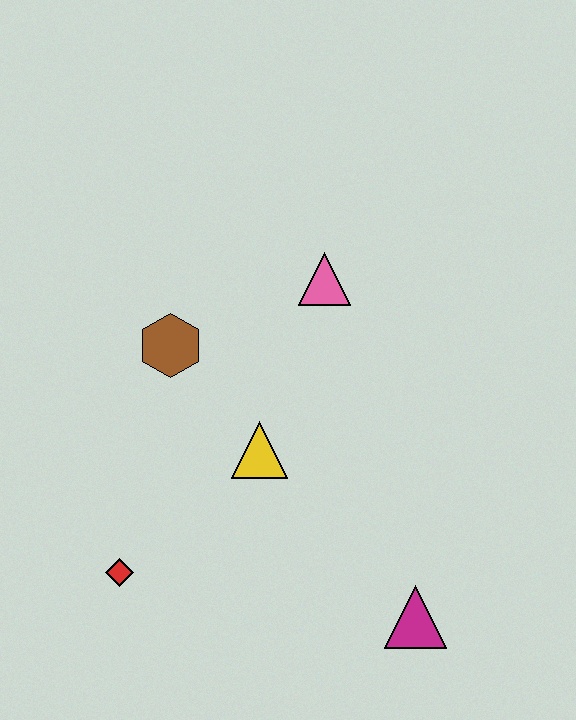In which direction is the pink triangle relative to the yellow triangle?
The pink triangle is above the yellow triangle.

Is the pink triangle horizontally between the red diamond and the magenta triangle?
Yes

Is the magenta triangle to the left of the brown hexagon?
No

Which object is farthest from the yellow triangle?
The magenta triangle is farthest from the yellow triangle.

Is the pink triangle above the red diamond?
Yes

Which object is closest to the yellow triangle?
The brown hexagon is closest to the yellow triangle.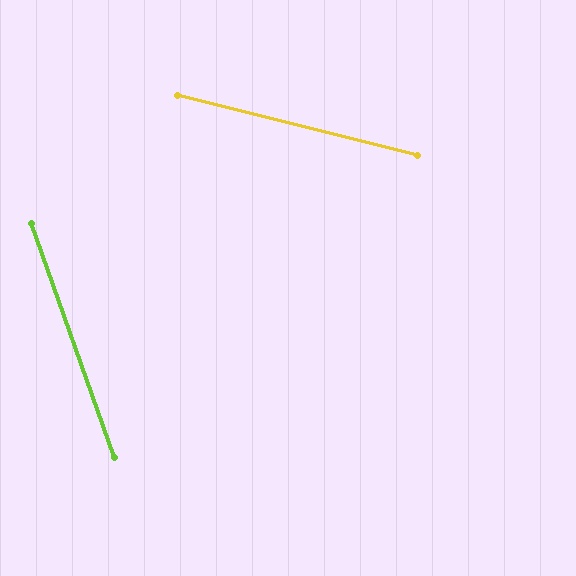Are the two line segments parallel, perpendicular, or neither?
Neither parallel nor perpendicular — they differ by about 57°.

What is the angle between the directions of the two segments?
Approximately 57 degrees.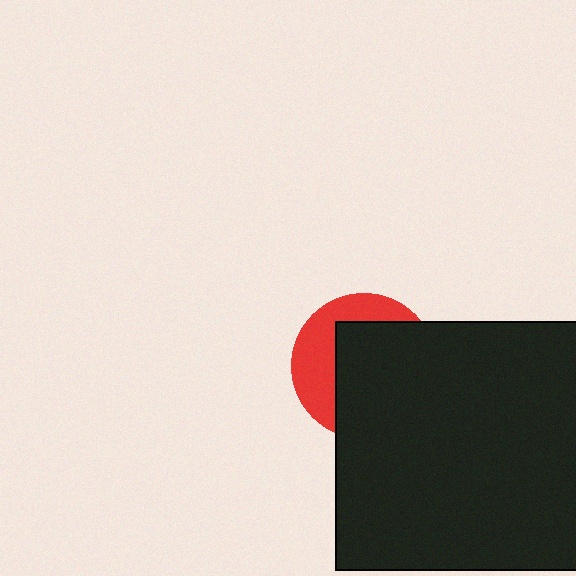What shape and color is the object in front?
The object in front is a black rectangle.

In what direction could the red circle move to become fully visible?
The red circle could move left. That would shift it out from behind the black rectangle entirely.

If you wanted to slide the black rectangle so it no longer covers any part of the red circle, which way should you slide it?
Slide it right — that is the most direct way to separate the two shapes.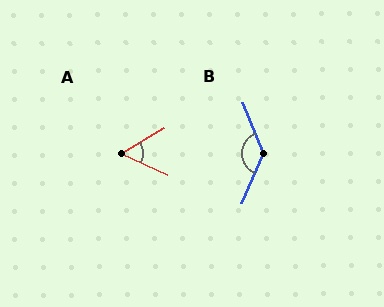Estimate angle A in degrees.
Approximately 55 degrees.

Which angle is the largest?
B, at approximately 135 degrees.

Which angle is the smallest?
A, at approximately 55 degrees.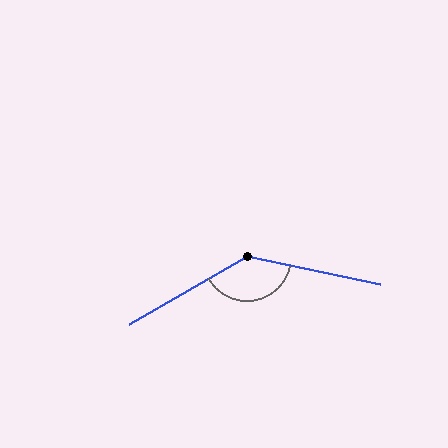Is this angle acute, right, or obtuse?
It is obtuse.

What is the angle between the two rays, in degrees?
Approximately 139 degrees.